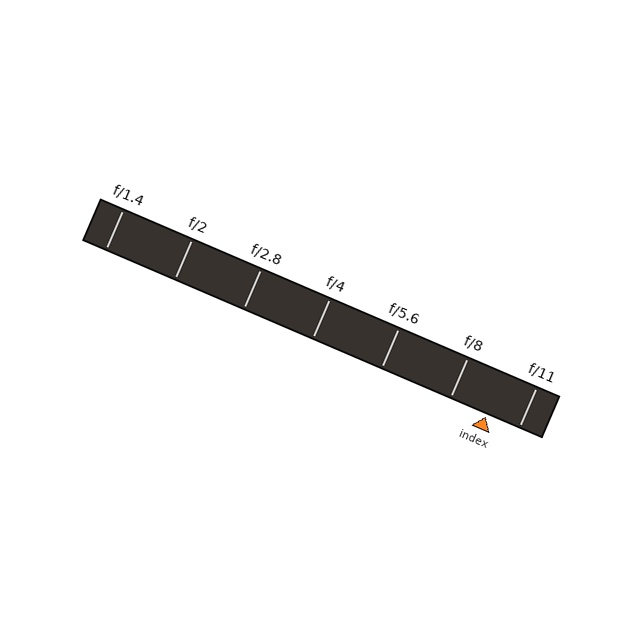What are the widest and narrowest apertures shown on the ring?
The widest aperture shown is f/1.4 and the narrowest is f/11.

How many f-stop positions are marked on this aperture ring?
There are 7 f-stop positions marked.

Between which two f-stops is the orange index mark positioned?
The index mark is between f/8 and f/11.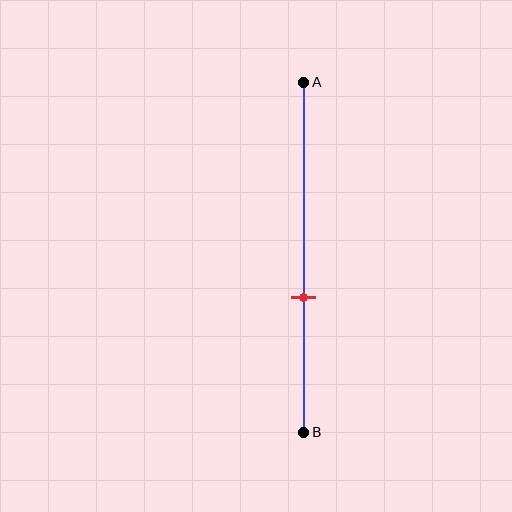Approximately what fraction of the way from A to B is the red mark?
The red mark is approximately 60% of the way from A to B.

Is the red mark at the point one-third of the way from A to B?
No, the mark is at about 60% from A, not at the 33% one-third point.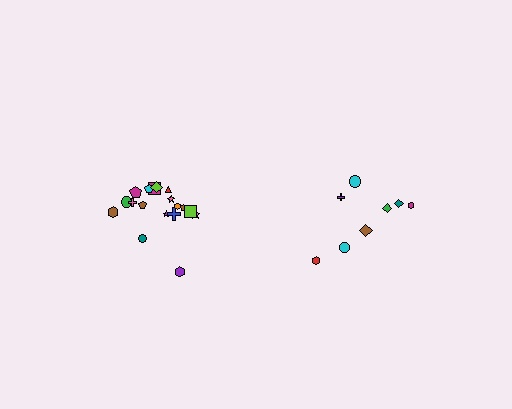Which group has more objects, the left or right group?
The left group.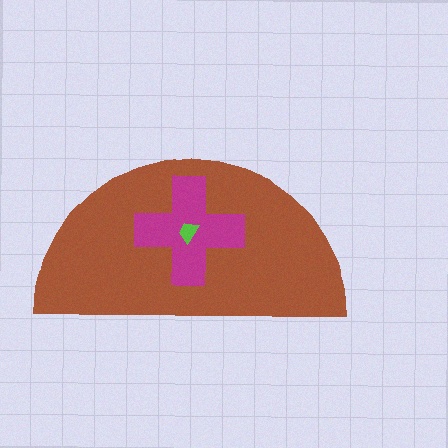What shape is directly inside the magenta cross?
The lime trapezoid.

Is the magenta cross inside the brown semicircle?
Yes.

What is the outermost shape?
The brown semicircle.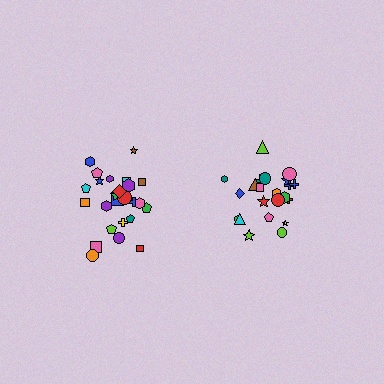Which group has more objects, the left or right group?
The left group.